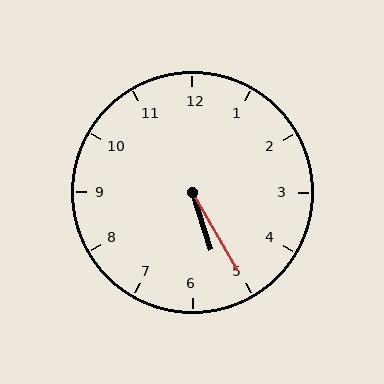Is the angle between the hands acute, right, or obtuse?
It is acute.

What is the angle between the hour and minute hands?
Approximately 12 degrees.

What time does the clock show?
5:25.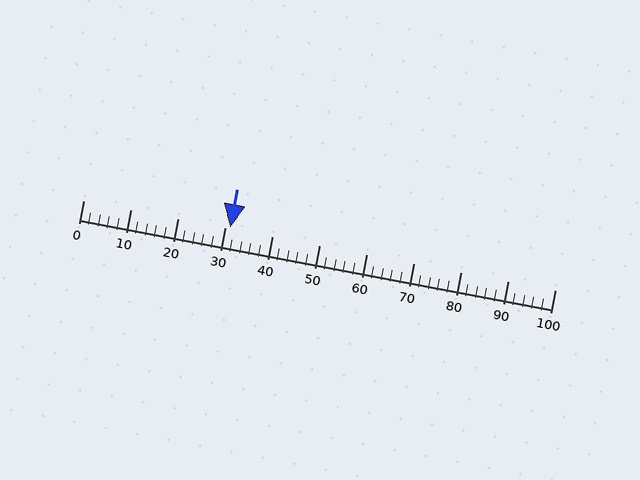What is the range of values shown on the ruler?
The ruler shows values from 0 to 100.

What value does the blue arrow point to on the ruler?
The blue arrow points to approximately 31.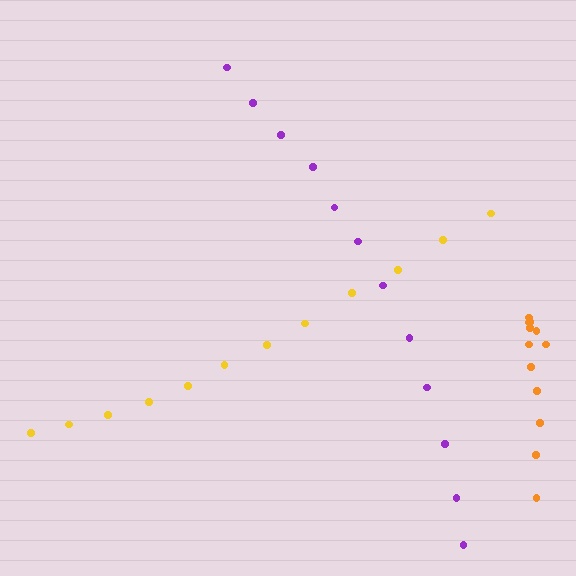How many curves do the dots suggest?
There are 3 distinct paths.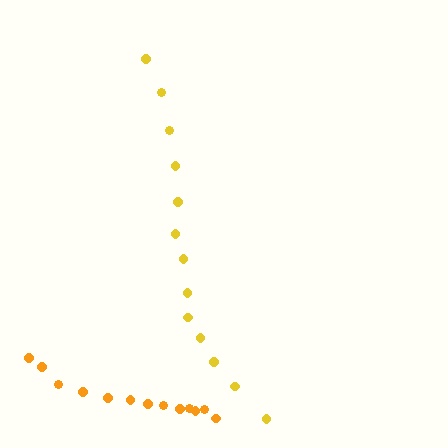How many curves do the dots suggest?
There are 2 distinct paths.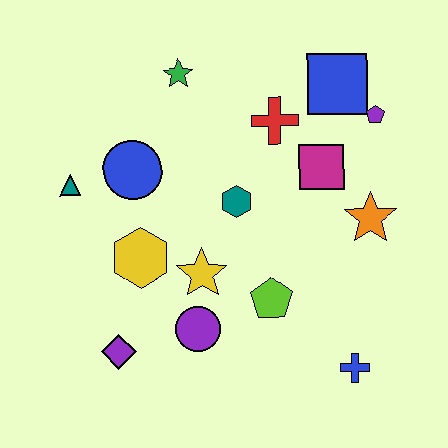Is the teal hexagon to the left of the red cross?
Yes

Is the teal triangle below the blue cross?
No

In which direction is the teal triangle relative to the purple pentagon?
The teal triangle is to the left of the purple pentagon.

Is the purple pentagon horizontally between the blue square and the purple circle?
No